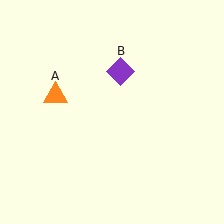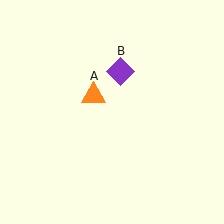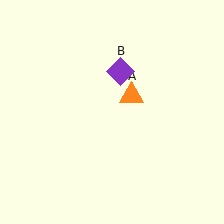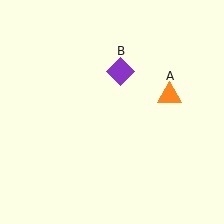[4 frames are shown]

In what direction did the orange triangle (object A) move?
The orange triangle (object A) moved right.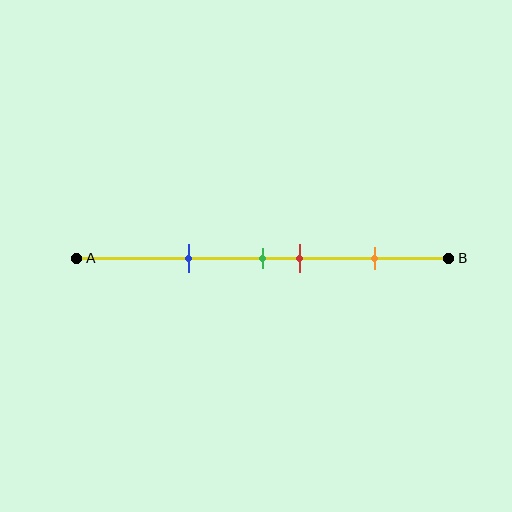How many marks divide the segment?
There are 4 marks dividing the segment.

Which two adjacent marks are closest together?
The green and red marks are the closest adjacent pair.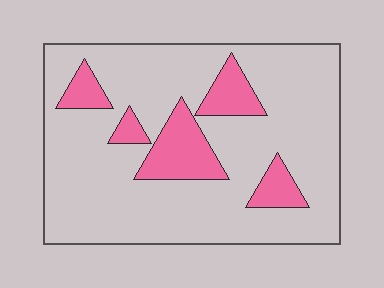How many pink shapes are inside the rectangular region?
5.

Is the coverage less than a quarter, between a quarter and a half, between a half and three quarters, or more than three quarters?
Less than a quarter.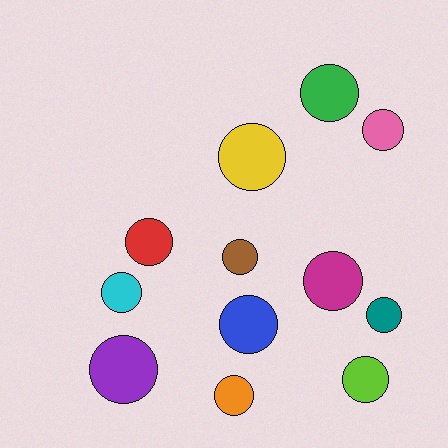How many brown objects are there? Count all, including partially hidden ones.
There is 1 brown object.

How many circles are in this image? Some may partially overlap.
There are 12 circles.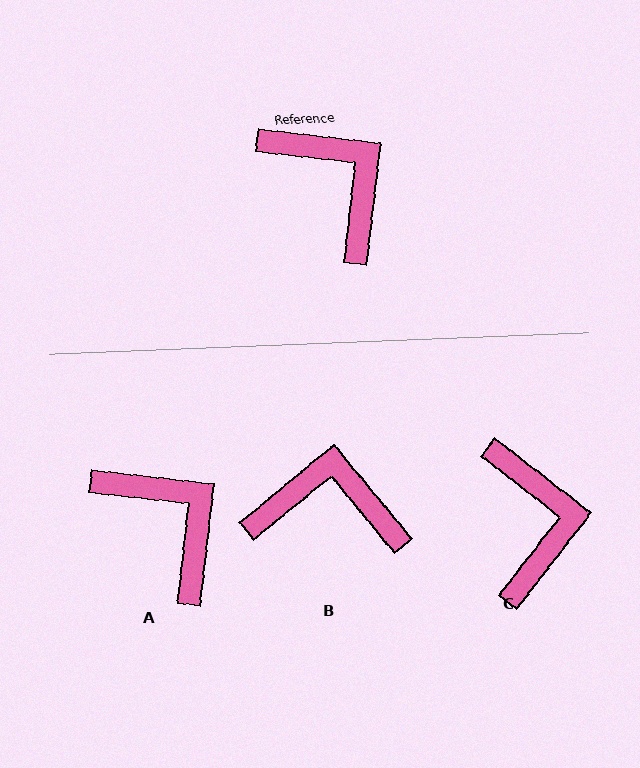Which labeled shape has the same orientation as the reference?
A.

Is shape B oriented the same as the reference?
No, it is off by about 46 degrees.